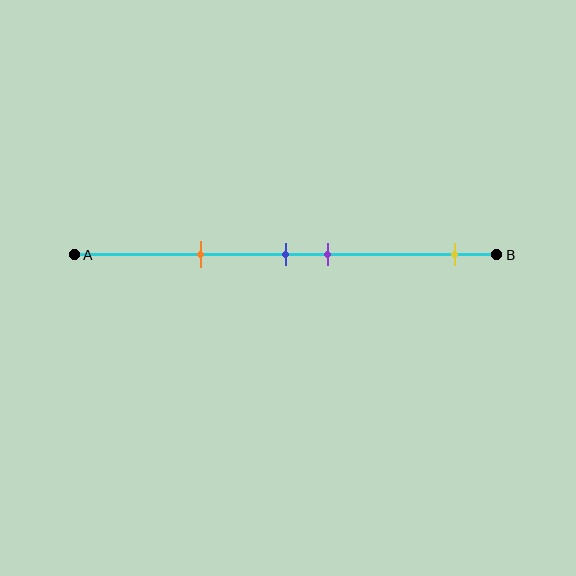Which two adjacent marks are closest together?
The blue and purple marks are the closest adjacent pair.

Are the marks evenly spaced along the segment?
No, the marks are not evenly spaced.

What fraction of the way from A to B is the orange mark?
The orange mark is approximately 30% (0.3) of the way from A to B.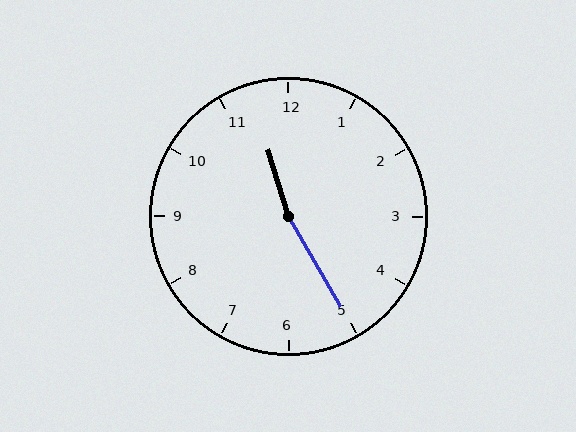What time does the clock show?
11:25.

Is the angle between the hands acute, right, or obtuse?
It is obtuse.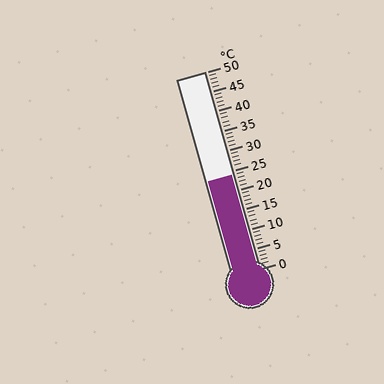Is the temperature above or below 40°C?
The temperature is below 40°C.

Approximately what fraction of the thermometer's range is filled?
The thermometer is filled to approximately 50% of its range.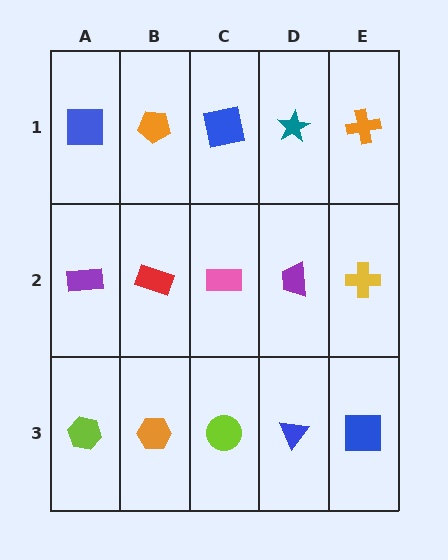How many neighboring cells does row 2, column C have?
4.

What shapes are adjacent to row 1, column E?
A yellow cross (row 2, column E), a teal star (row 1, column D).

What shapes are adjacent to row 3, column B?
A red rectangle (row 2, column B), a lime hexagon (row 3, column A), a lime circle (row 3, column C).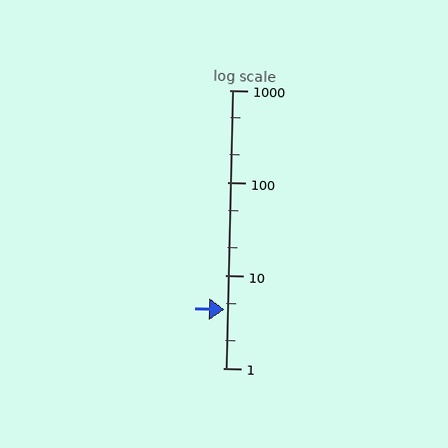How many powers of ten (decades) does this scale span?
The scale spans 3 decades, from 1 to 1000.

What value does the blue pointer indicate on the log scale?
The pointer indicates approximately 4.3.